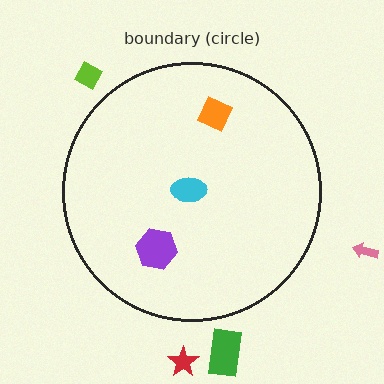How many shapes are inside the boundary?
3 inside, 4 outside.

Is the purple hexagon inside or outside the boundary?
Inside.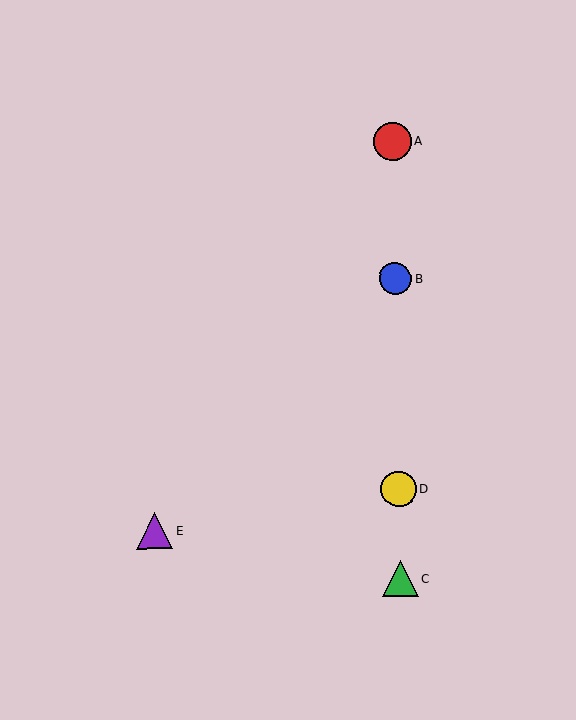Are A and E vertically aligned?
No, A is at x≈393 and E is at x≈155.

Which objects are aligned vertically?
Objects A, B, C, D are aligned vertically.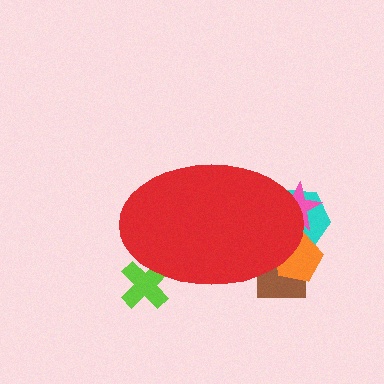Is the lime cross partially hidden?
Yes, the lime cross is partially hidden behind the red ellipse.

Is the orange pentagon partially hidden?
Yes, the orange pentagon is partially hidden behind the red ellipse.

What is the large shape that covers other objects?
A red ellipse.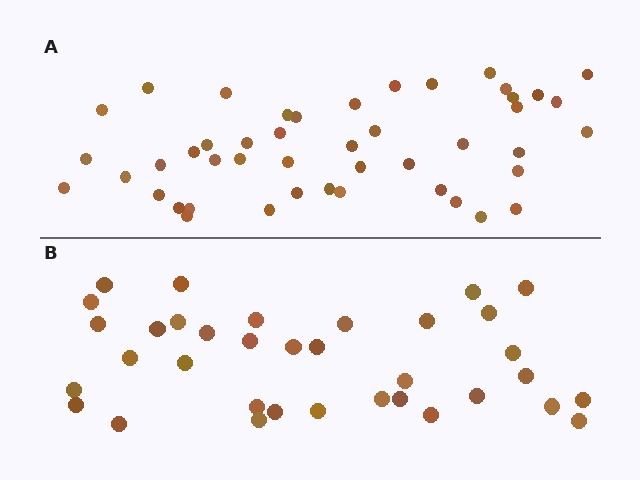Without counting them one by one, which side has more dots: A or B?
Region A (the top region) has more dots.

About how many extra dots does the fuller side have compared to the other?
Region A has roughly 12 or so more dots than region B.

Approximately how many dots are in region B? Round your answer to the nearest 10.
About 40 dots. (The exact count is 35, which rounds to 40.)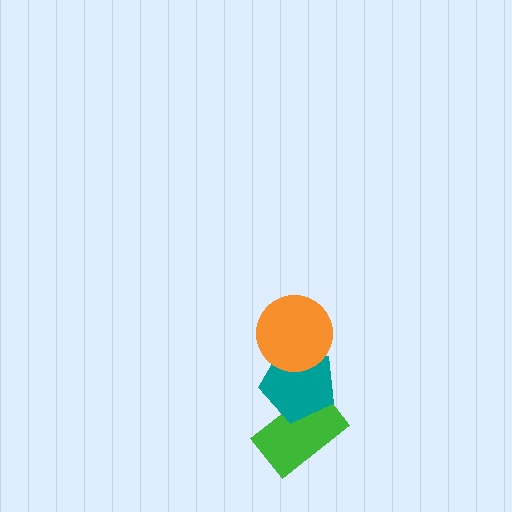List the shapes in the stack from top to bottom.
From top to bottom: the orange circle, the teal pentagon, the green rectangle.